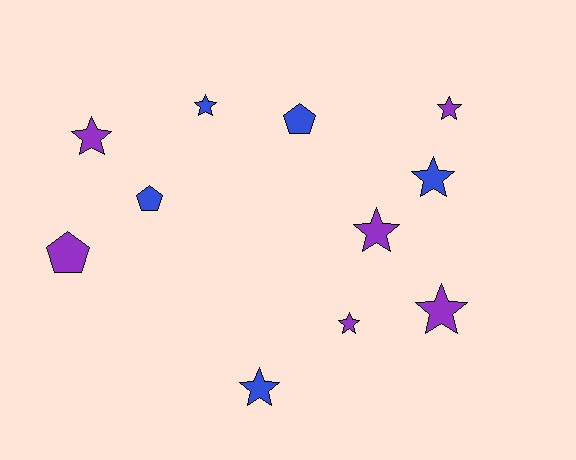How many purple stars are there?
There are 5 purple stars.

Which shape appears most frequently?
Star, with 8 objects.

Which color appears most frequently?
Purple, with 6 objects.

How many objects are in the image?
There are 11 objects.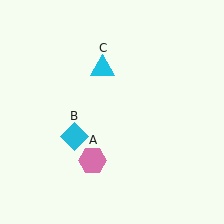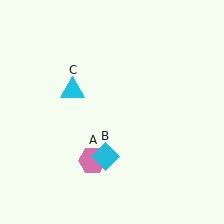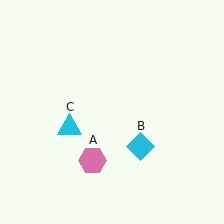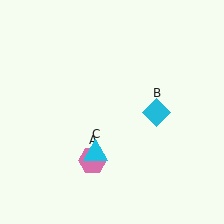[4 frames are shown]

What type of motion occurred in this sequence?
The cyan diamond (object B), cyan triangle (object C) rotated counterclockwise around the center of the scene.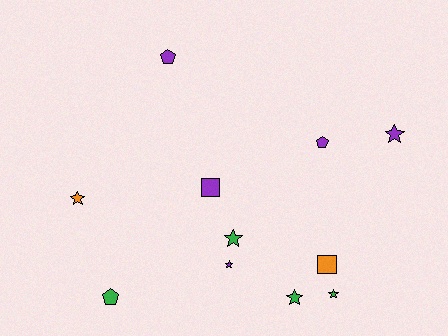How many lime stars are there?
There are no lime stars.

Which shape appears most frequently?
Star, with 6 objects.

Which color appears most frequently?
Purple, with 5 objects.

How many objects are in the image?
There are 11 objects.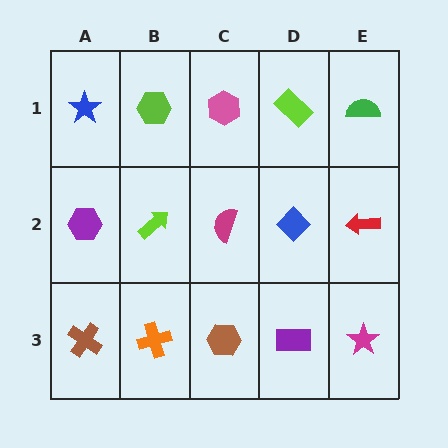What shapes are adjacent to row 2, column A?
A blue star (row 1, column A), a brown cross (row 3, column A), a lime arrow (row 2, column B).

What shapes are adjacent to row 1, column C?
A magenta semicircle (row 2, column C), a lime hexagon (row 1, column B), a lime rectangle (row 1, column D).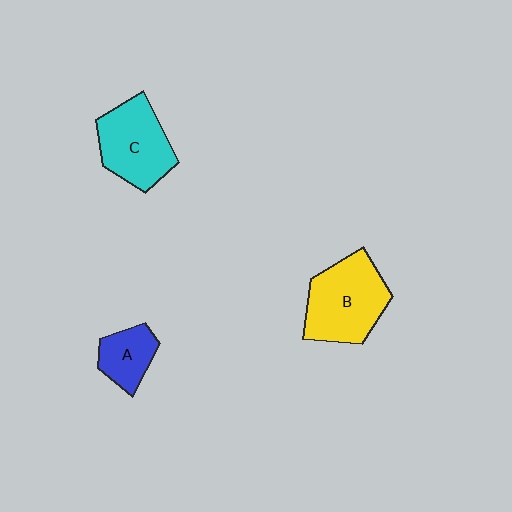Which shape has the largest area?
Shape B (yellow).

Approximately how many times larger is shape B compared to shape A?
Approximately 2.0 times.